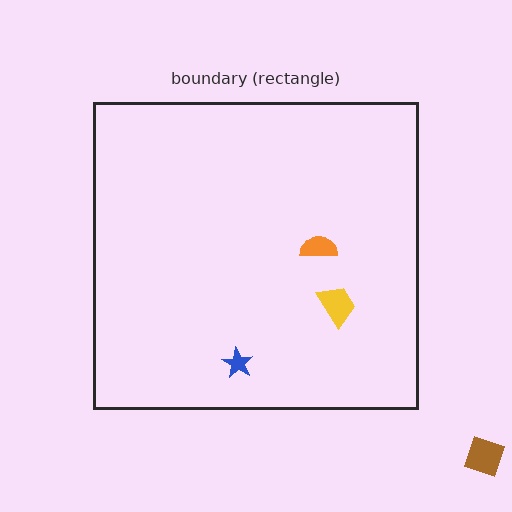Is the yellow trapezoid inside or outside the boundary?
Inside.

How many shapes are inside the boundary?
3 inside, 1 outside.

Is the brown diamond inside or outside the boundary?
Outside.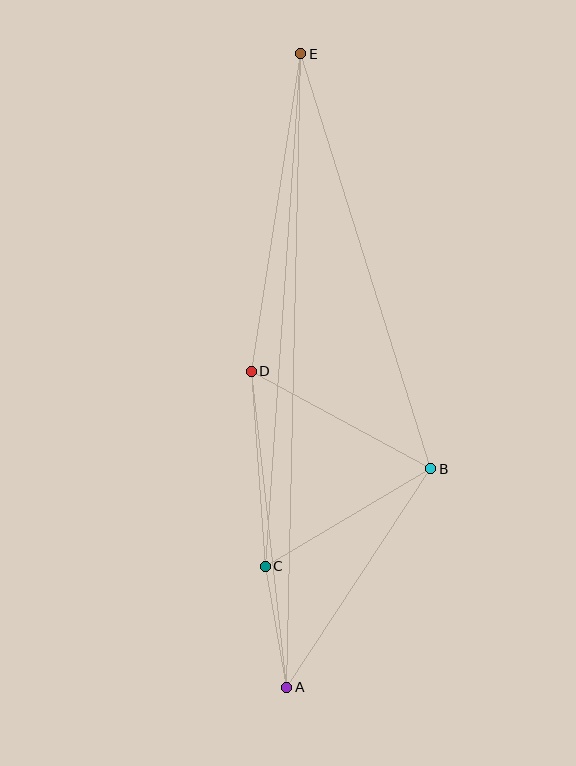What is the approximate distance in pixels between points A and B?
The distance between A and B is approximately 262 pixels.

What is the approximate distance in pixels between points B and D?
The distance between B and D is approximately 205 pixels.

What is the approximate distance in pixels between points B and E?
The distance between B and E is approximately 435 pixels.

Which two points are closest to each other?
Points A and C are closest to each other.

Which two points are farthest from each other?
Points A and E are farthest from each other.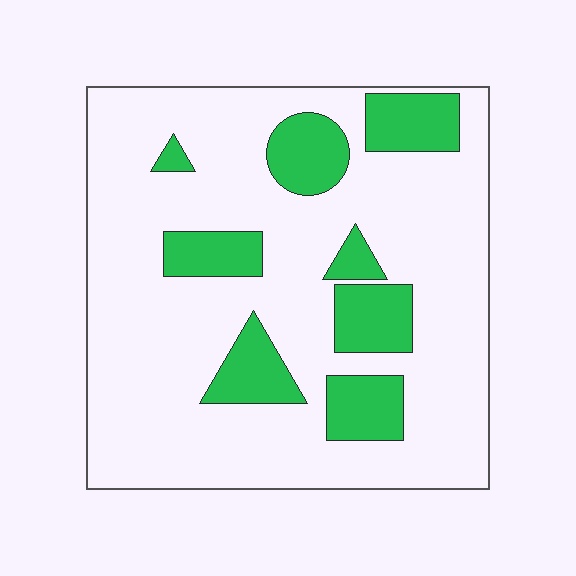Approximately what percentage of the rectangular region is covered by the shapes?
Approximately 20%.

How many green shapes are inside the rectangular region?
8.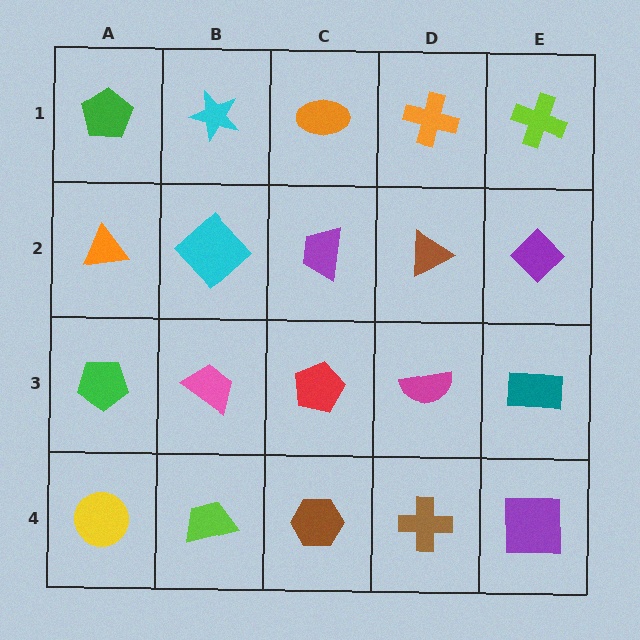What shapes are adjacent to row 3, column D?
A brown triangle (row 2, column D), a brown cross (row 4, column D), a red pentagon (row 3, column C), a teal rectangle (row 3, column E).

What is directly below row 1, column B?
A cyan diamond.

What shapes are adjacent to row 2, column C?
An orange ellipse (row 1, column C), a red pentagon (row 3, column C), a cyan diamond (row 2, column B), a brown triangle (row 2, column D).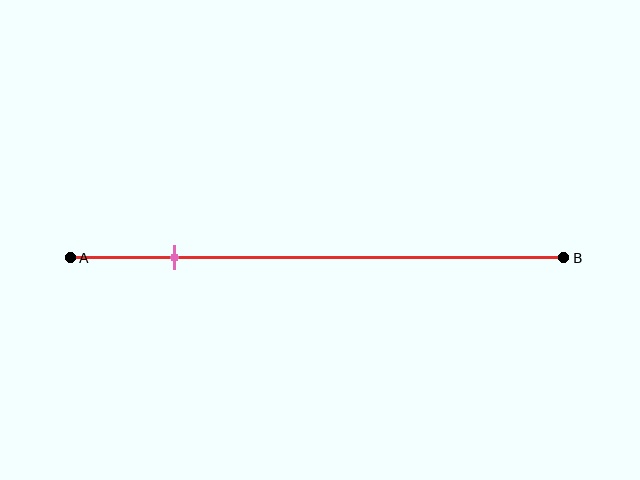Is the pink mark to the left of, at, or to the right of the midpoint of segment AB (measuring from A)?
The pink mark is to the left of the midpoint of segment AB.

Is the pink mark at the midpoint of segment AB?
No, the mark is at about 20% from A, not at the 50% midpoint.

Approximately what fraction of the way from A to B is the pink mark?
The pink mark is approximately 20% of the way from A to B.